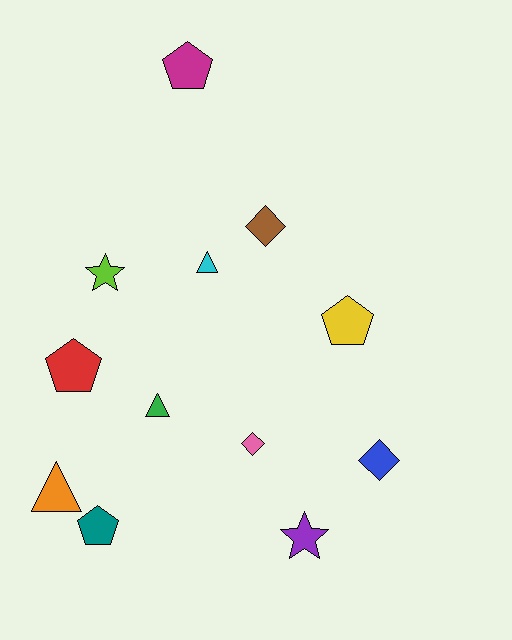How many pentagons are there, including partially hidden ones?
There are 4 pentagons.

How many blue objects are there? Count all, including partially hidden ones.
There is 1 blue object.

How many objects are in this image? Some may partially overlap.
There are 12 objects.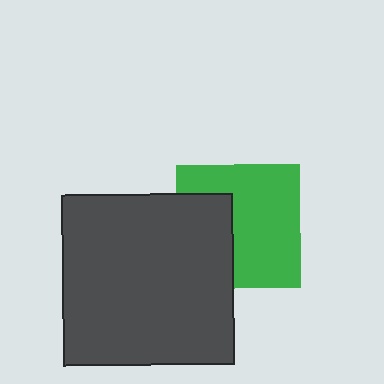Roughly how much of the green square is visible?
About half of it is visible (roughly 64%).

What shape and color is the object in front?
The object in front is a dark gray square.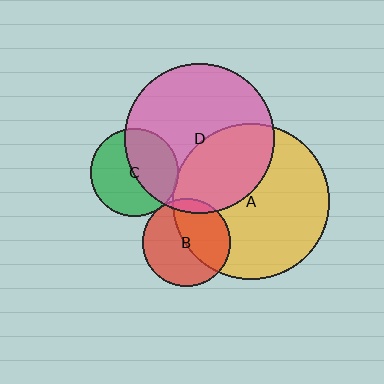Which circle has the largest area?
Circle A (yellow).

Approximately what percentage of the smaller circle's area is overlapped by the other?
Approximately 45%.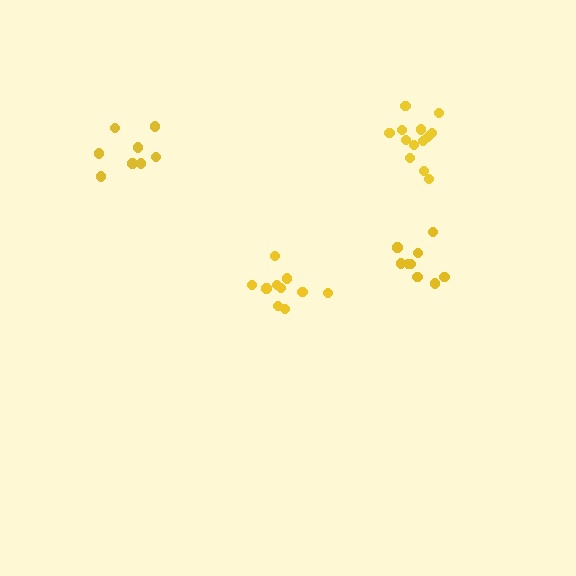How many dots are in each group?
Group 1: 10 dots, Group 2: 9 dots, Group 3: 8 dots, Group 4: 13 dots (40 total).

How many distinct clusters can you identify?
There are 4 distinct clusters.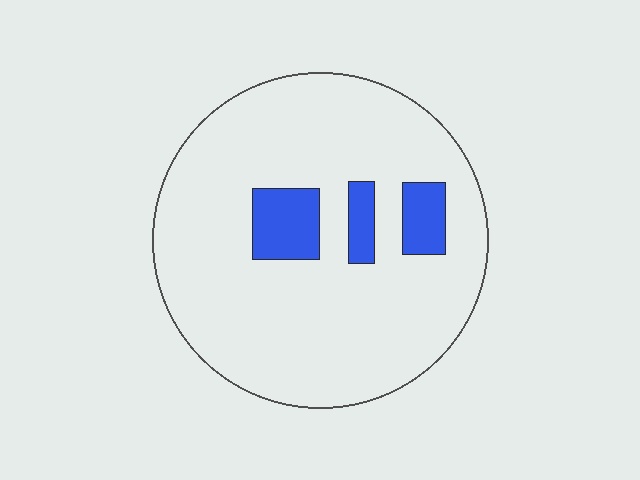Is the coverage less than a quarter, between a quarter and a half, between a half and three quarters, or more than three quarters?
Less than a quarter.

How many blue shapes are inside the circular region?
3.